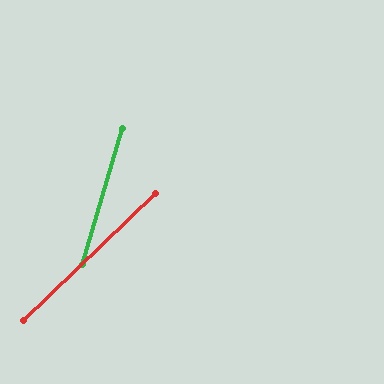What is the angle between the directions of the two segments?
Approximately 30 degrees.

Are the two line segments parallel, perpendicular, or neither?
Neither parallel nor perpendicular — they differ by about 30°.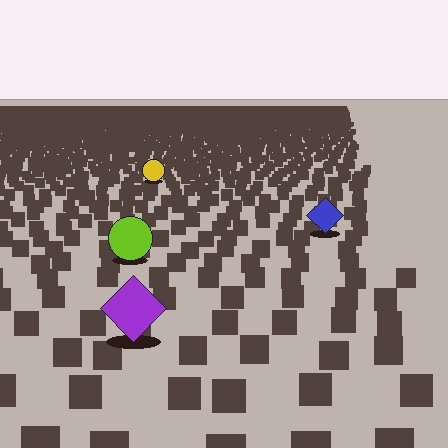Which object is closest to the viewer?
The purple diamond is closest. The texture marks near it are larger and more spread out.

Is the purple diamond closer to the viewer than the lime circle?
Yes. The purple diamond is closer — you can tell from the texture gradient: the ground texture is coarser near it.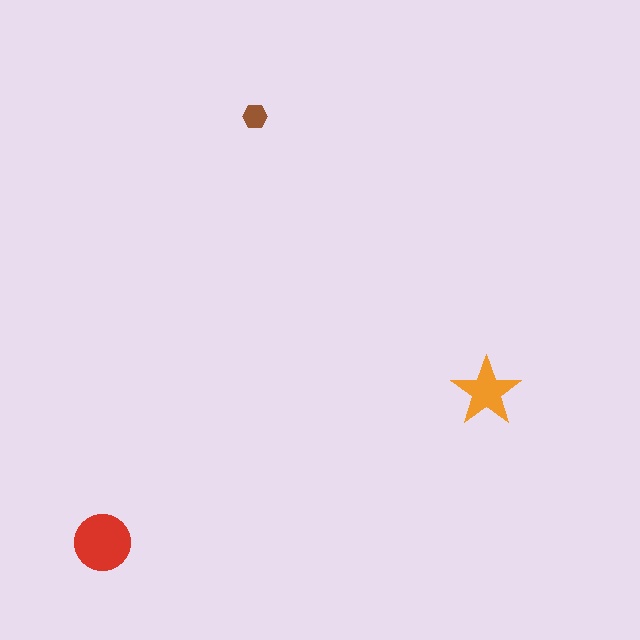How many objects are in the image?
There are 3 objects in the image.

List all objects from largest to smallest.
The red circle, the orange star, the brown hexagon.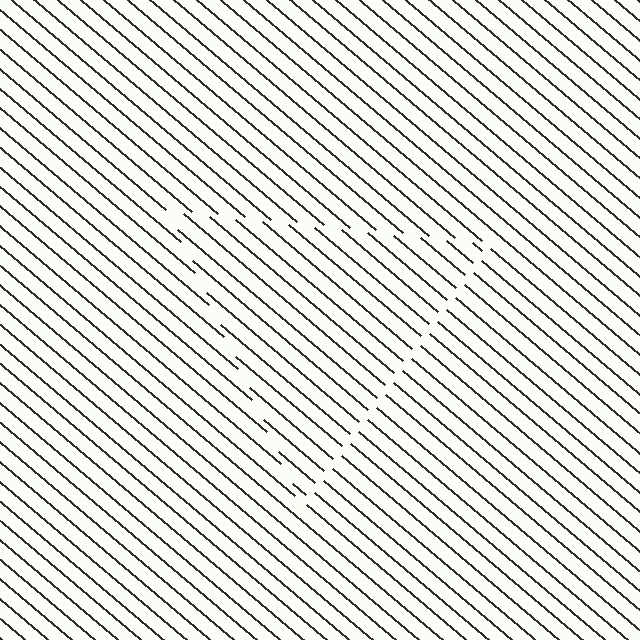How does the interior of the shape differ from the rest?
The interior of the shape contains the same grating, shifted by half a period — the contour is defined by the phase discontinuity where line-ends from the inner and outer gratings abut.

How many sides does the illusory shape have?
3 sides — the line-ends trace a triangle.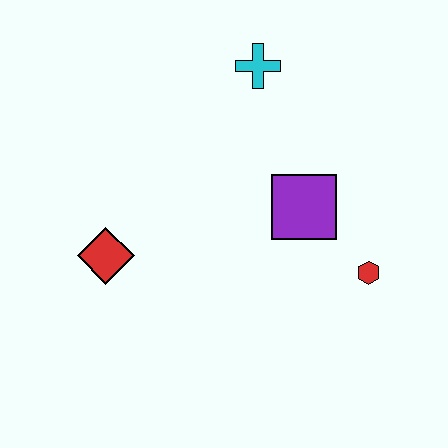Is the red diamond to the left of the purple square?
Yes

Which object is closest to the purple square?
The red hexagon is closest to the purple square.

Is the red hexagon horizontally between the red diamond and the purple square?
No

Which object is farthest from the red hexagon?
The red diamond is farthest from the red hexagon.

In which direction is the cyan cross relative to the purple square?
The cyan cross is above the purple square.